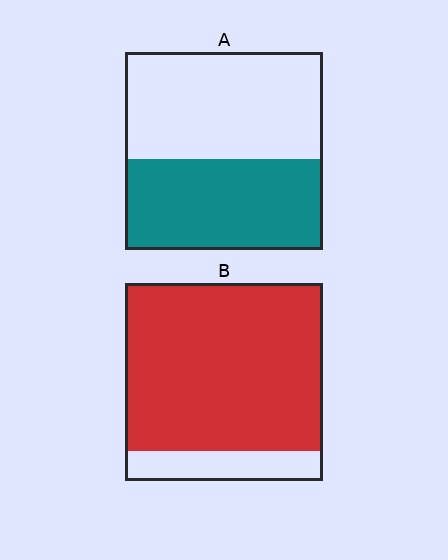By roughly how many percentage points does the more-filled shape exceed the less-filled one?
By roughly 40 percentage points (B over A).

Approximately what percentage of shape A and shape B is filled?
A is approximately 45% and B is approximately 85%.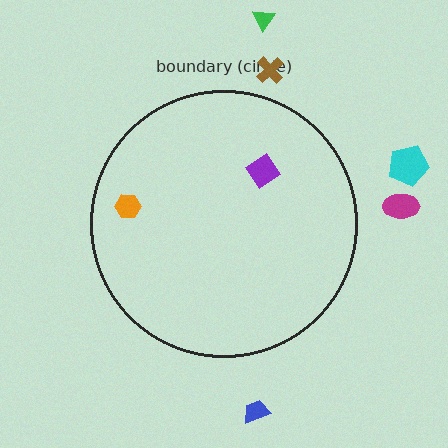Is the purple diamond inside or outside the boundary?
Inside.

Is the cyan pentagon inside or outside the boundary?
Outside.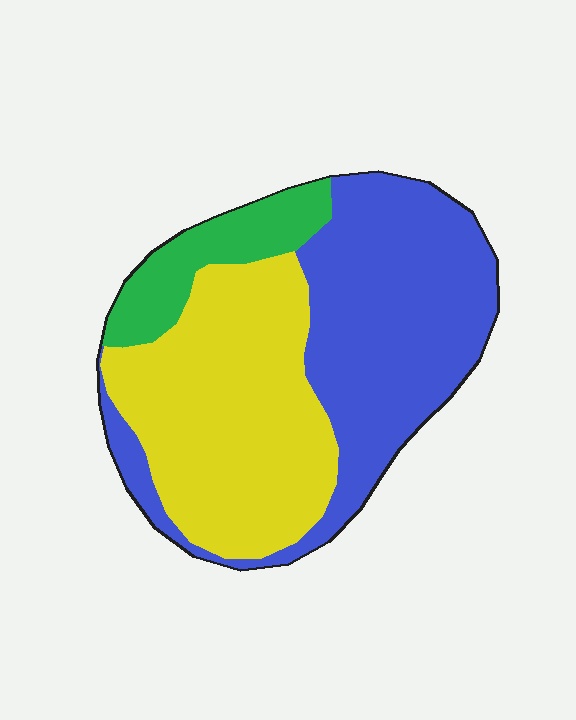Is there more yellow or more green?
Yellow.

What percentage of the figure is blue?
Blue covers 45% of the figure.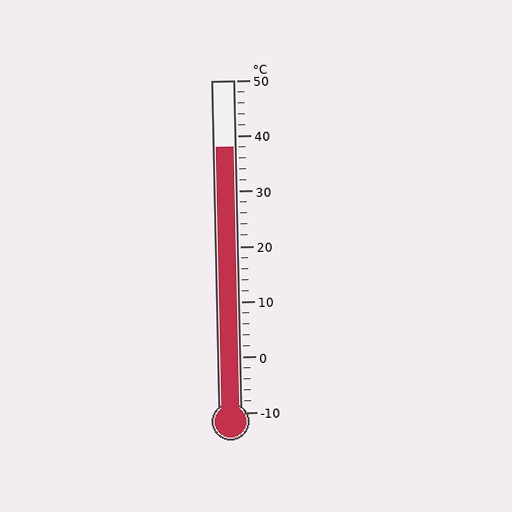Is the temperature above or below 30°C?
The temperature is above 30°C.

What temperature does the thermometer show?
The thermometer shows approximately 38°C.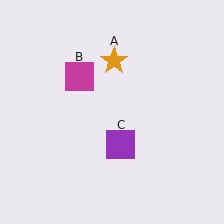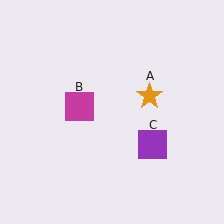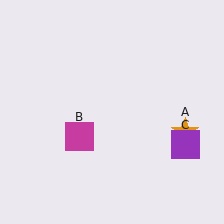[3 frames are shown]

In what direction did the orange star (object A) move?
The orange star (object A) moved down and to the right.